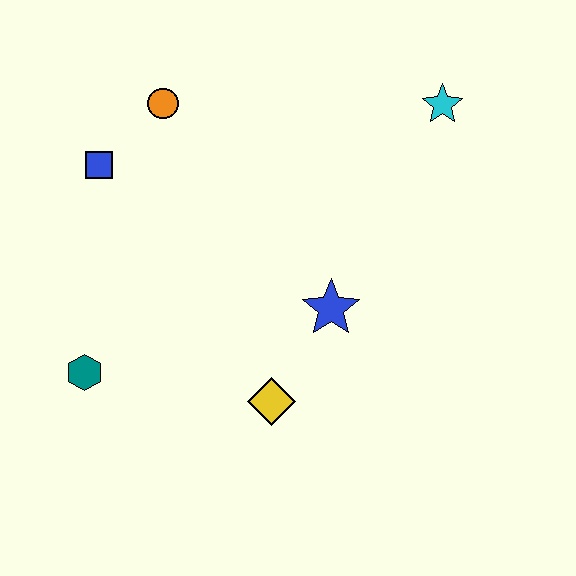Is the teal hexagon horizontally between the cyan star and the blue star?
No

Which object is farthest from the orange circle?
The yellow diamond is farthest from the orange circle.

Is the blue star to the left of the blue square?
No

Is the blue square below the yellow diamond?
No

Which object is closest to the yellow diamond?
The blue star is closest to the yellow diamond.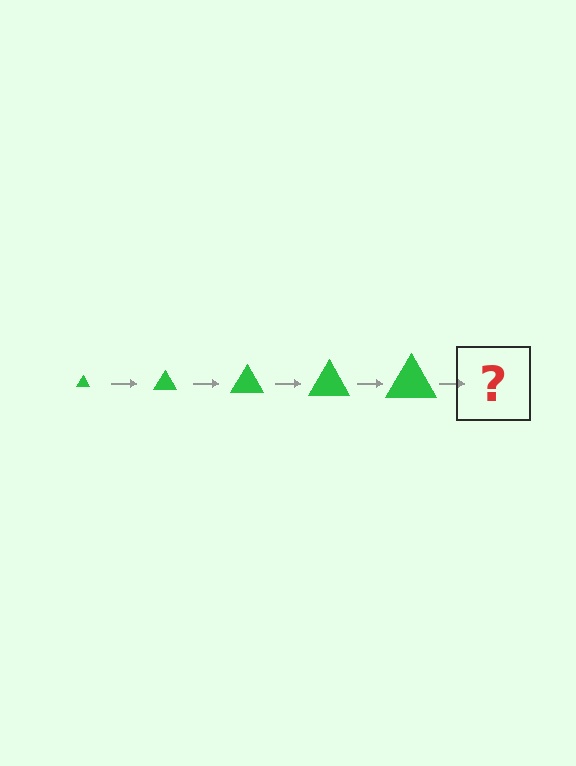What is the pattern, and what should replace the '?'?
The pattern is that the triangle gets progressively larger each step. The '?' should be a green triangle, larger than the previous one.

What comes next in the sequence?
The next element should be a green triangle, larger than the previous one.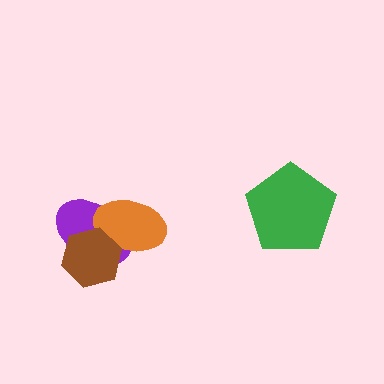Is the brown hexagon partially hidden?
No, no other shape covers it.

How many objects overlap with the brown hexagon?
2 objects overlap with the brown hexagon.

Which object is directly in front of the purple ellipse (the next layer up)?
The orange ellipse is directly in front of the purple ellipse.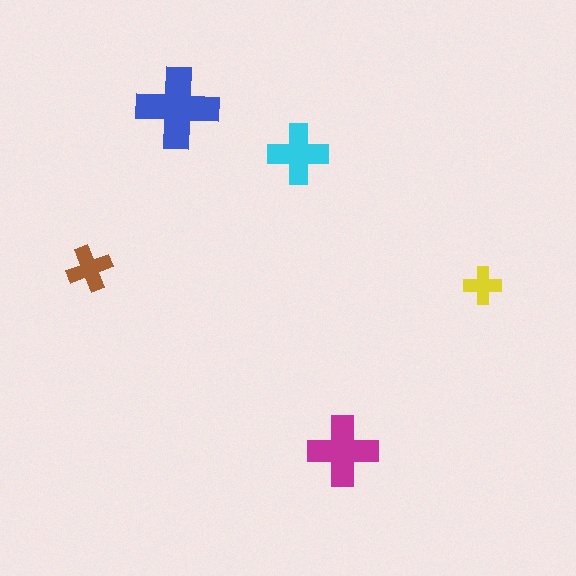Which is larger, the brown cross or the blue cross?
The blue one.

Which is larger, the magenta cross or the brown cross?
The magenta one.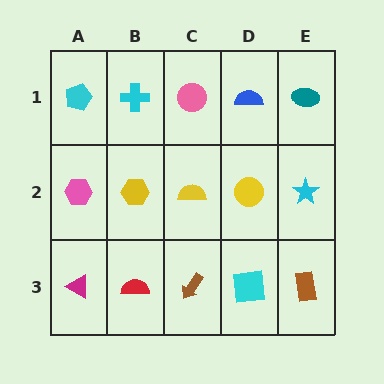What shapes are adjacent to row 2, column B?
A cyan cross (row 1, column B), a red semicircle (row 3, column B), a pink hexagon (row 2, column A), a yellow semicircle (row 2, column C).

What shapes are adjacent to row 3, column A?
A pink hexagon (row 2, column A), a red semicircle (row 3, column B).